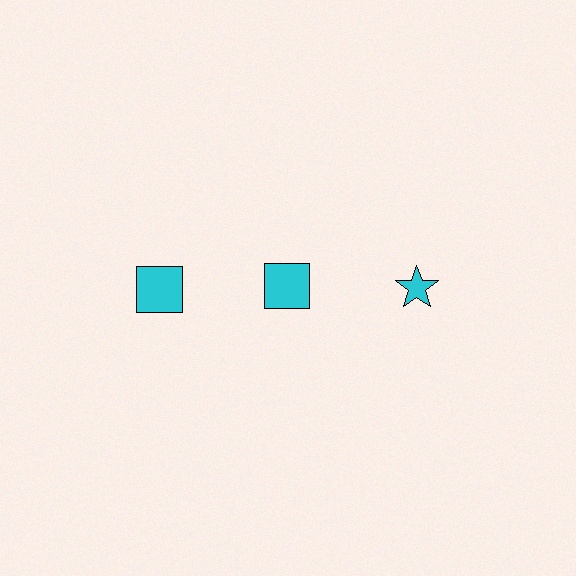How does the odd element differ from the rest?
It has a different shape: star instead of square.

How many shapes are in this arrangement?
There are 3 shapes arranged in a grid pattern.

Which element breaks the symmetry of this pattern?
The cyan star in the top row, center column breaks the symmetry. All other shapes are cyan squares.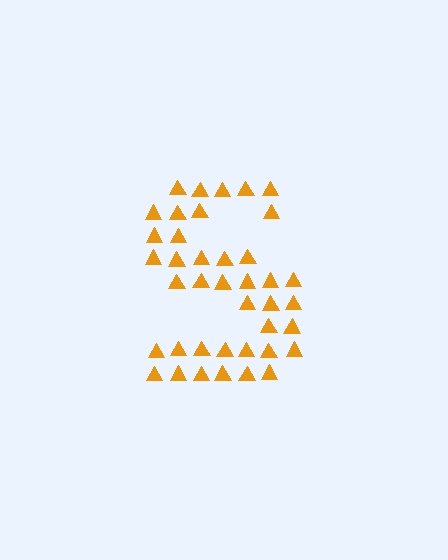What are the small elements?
The small elements are triangles.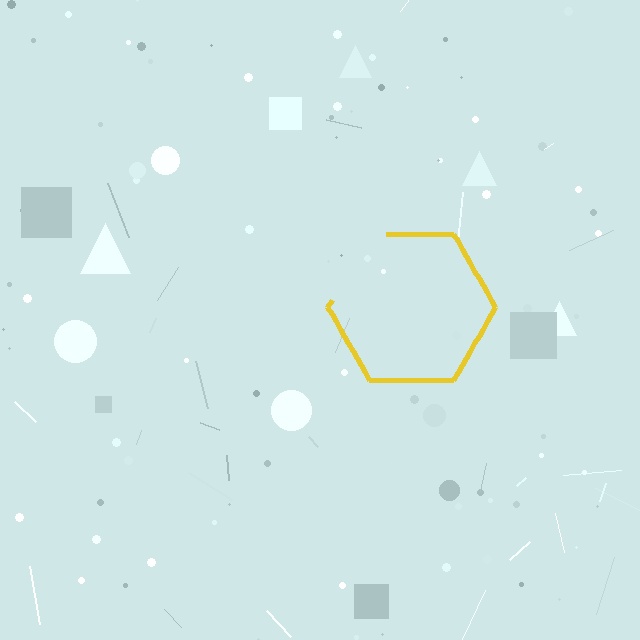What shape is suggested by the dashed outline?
The dashed outline suggests a hexagon.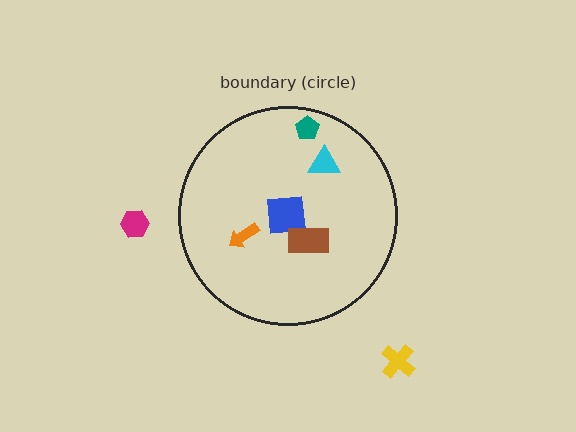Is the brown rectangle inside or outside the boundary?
Inside.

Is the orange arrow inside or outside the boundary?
Inside.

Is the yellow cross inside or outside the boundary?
Outside.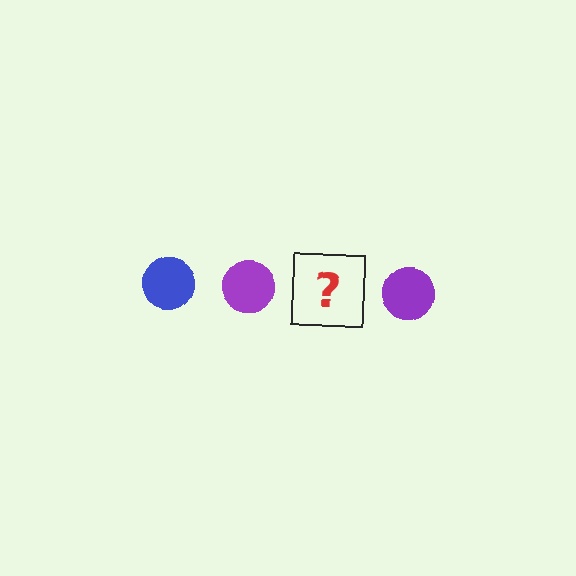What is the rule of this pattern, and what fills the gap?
The rule is that the pattern cycles through blue, purple circles. The gap should be filled with a blue circle.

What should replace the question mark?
The question mark should be replaced with a blue circle.